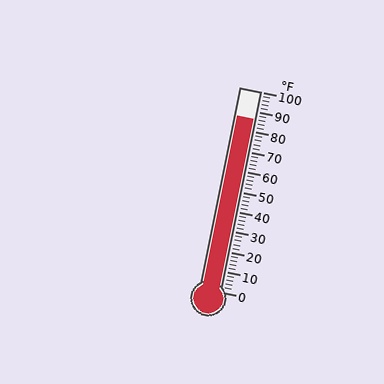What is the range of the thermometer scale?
The thermometer scale ranges from 0°F to 100°F.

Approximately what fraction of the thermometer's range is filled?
The thermometer is filled to approximately 85% of its range.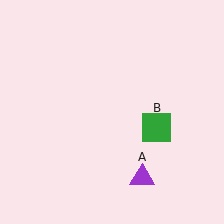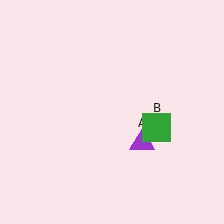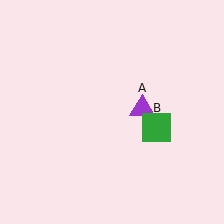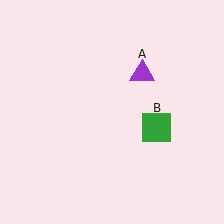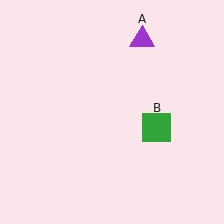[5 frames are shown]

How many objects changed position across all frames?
1 object changed position: purple triangle (object A).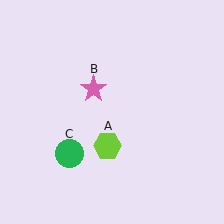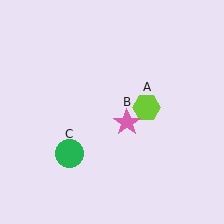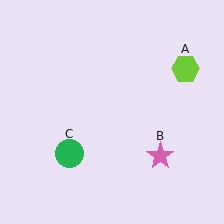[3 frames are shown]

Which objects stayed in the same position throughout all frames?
Green circle (object C) remained stationary.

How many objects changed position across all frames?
2 objects changed position: lime hexagon (object A), pink star (object B).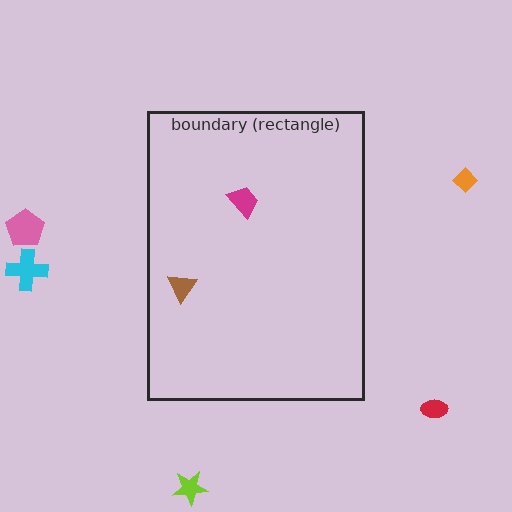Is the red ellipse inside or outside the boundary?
Outside.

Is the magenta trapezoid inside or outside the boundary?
Inside.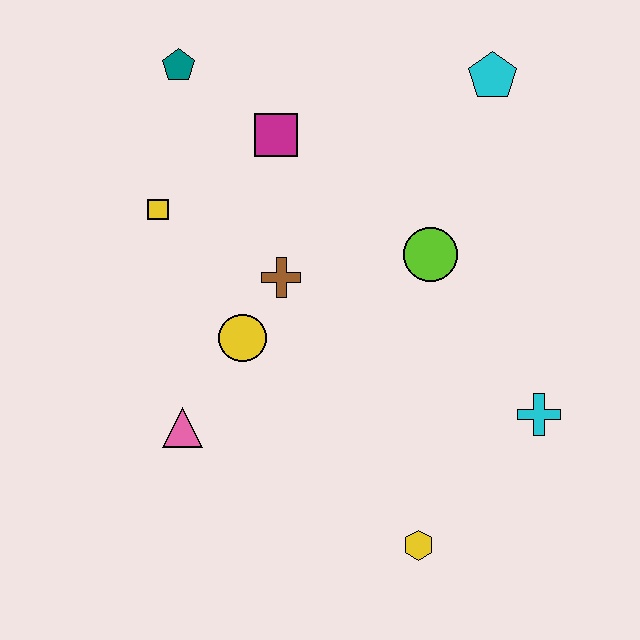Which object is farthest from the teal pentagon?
The yellow hexagon is farthest from the teal pentagon.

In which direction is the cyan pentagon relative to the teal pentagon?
The cyan pentagon is to the right of the teal pentagon.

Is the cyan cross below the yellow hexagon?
No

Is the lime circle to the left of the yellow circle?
No